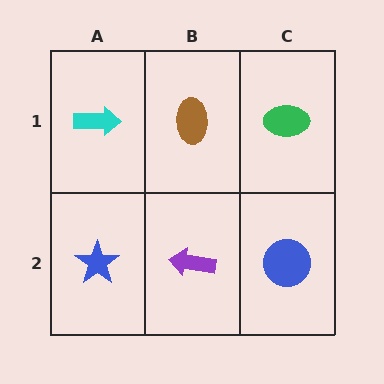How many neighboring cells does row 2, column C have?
2.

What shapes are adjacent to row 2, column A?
A cyan arrow (row 1, column A), a purple arrow (row 2, column B).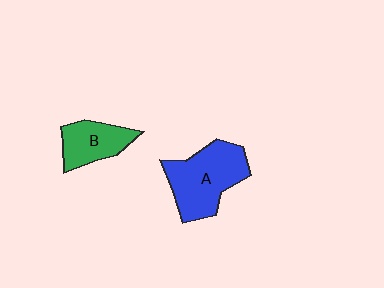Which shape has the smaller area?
Shape B (green).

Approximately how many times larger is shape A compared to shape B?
Approximately 1.7 times.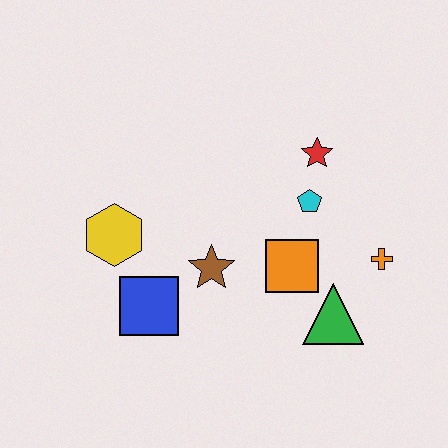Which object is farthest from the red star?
The blue square is farthest from the red star.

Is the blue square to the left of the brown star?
Yes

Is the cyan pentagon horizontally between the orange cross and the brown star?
Yes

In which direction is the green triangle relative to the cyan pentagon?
The green triangle is below the cyan pentagon.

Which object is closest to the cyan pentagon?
The red star is closest to the cyan pentagon.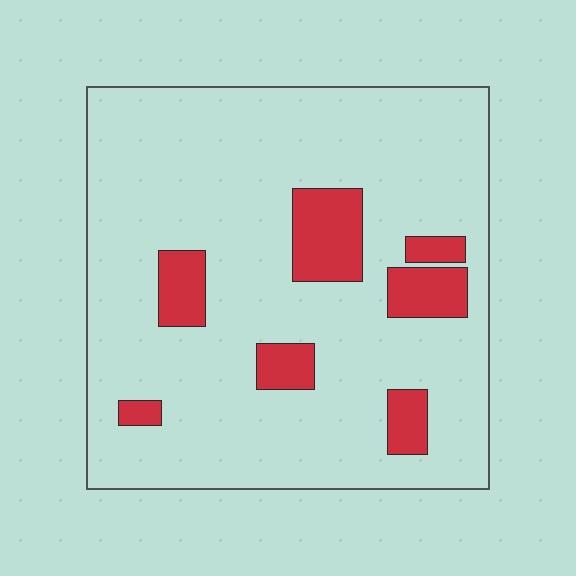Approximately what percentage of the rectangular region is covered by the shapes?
Approximately 15%.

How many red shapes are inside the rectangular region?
7.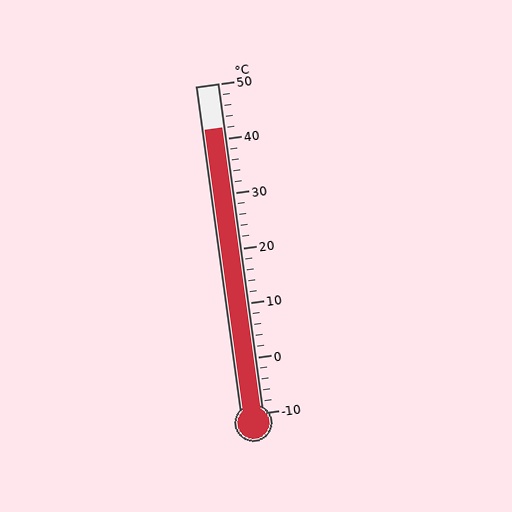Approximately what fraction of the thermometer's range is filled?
The thermometer is filled to approximately 85% of its range.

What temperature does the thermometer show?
The thermometer shows approximately 42°C.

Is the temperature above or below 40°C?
The temperature is above 40°C.